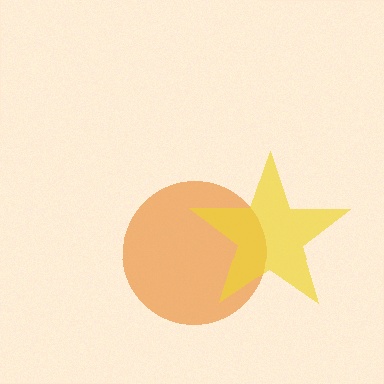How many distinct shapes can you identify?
There are 2 distinct shapes: an orange circle, a yellow star.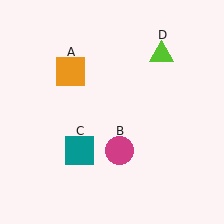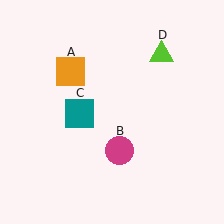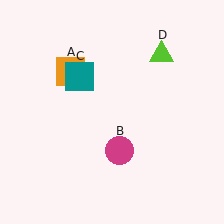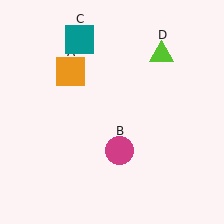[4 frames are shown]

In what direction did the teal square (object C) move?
The teal square (object C) moved up.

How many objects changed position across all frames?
1 object changed position: teal square (object C).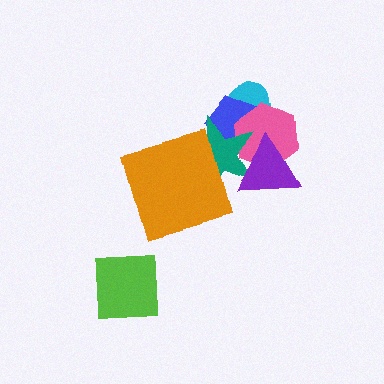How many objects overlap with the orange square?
1 object overlaps with the orange square.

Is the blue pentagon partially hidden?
Yes, it is partially covered by another shape.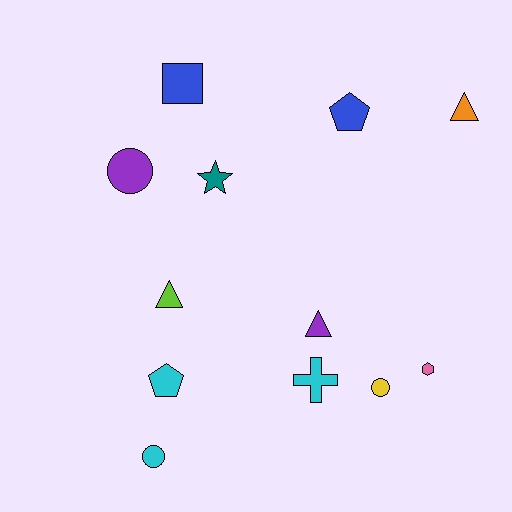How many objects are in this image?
There are 12 objects.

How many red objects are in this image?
There are no red objects.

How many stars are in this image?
There is 1 star.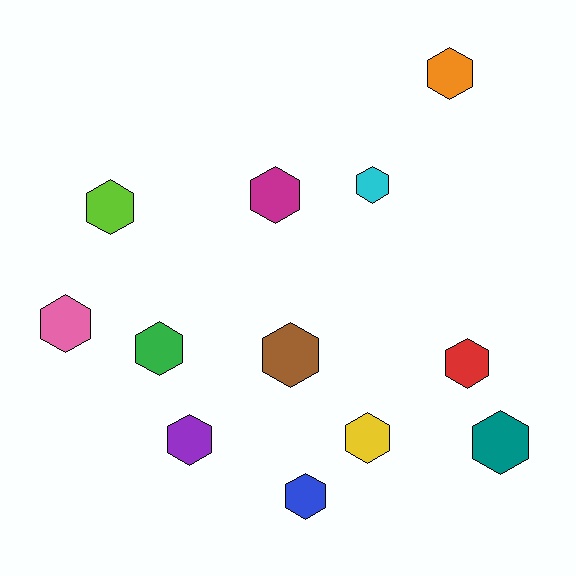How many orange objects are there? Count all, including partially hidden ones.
There is 1 orange object.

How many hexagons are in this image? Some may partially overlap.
There are 12 hexagons.